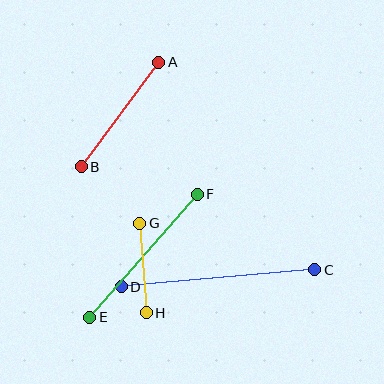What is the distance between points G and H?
The distance is approximately 90 pixels.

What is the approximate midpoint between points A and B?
The midpoint is at approximately (120, 115) pixels.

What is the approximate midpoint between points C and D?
The midpoint is at approximately (218, 278) pixels.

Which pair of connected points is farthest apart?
Points C and D are farthest apart.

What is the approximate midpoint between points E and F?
The midpoint is at approximately (144, 256) pixels.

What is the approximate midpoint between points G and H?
The midpoint is at approximately (143, 268) pixels.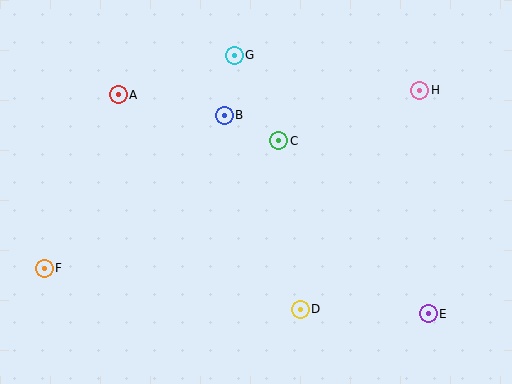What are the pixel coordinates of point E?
Point E is at (428, 314).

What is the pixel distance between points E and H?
The distance between E and H is 224 pixels.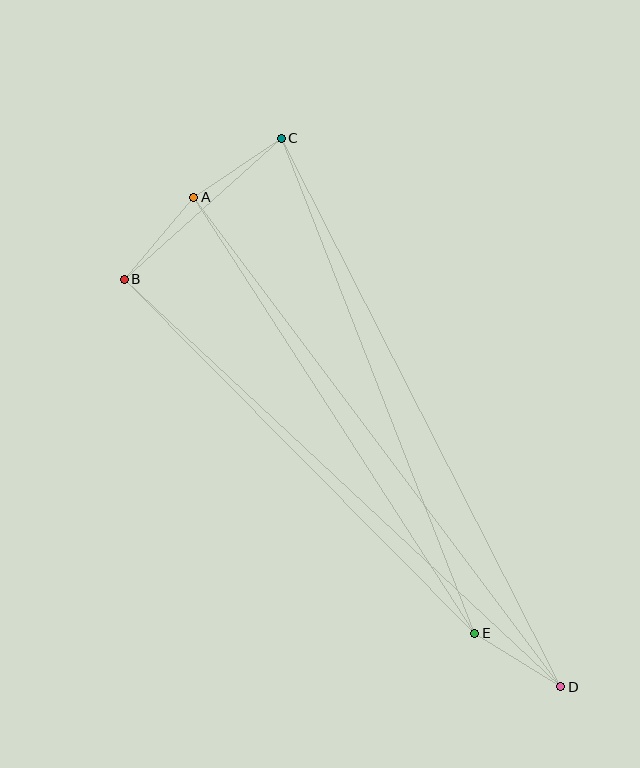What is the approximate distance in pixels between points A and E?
The distance between A and E is approximately 519 pixels.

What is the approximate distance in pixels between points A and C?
The distance between A and C is approximately 106 pixels.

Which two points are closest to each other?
Points D and E are closest to each other.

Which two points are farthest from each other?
Points C and D are farthest from each other.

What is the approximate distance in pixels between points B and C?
The distance between B and C is approximately 211 pixels.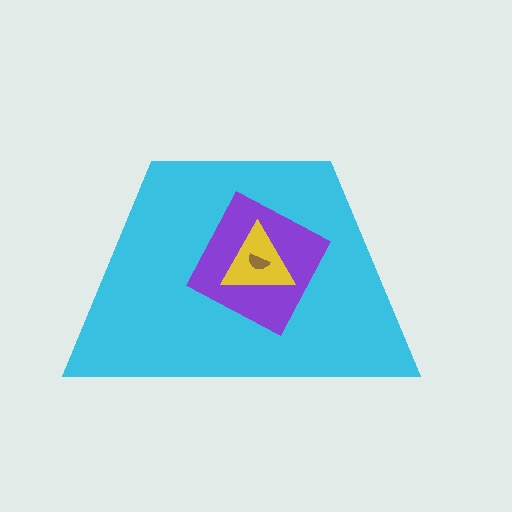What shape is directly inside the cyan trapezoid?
The purple diamond.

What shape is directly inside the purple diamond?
The yellow triangle.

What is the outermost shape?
The cyan trapezoid.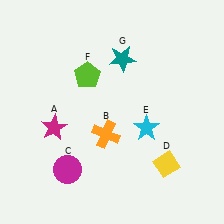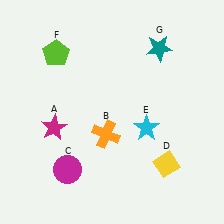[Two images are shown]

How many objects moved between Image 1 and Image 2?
2 objects moved between the two images.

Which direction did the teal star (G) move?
The teal star (G) moved right.